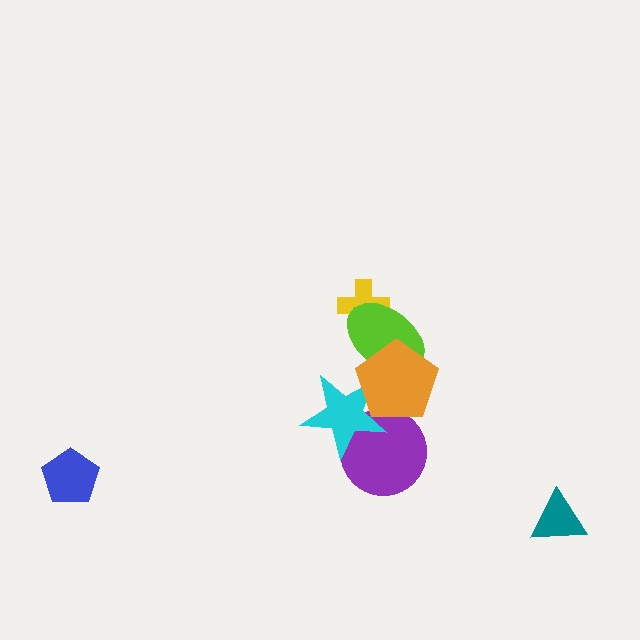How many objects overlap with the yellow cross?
1 object overlaps with the yellow cross.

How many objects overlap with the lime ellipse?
2 objects overlap with the lime ellipse.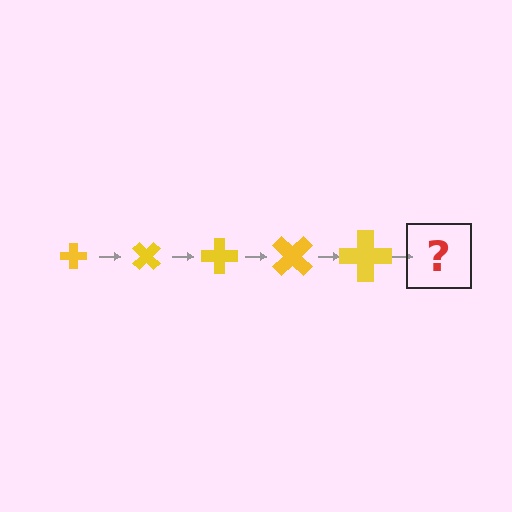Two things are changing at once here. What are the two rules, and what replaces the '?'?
The two rules are that the cross grows larger each step and it rotates 45 degrees each step. The '?' should be a cross, larger than the previous one and rotated 225 degrees from the start.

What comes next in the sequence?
The next element should be a cross, larger than the previous one and rotated 225 degrees from the start.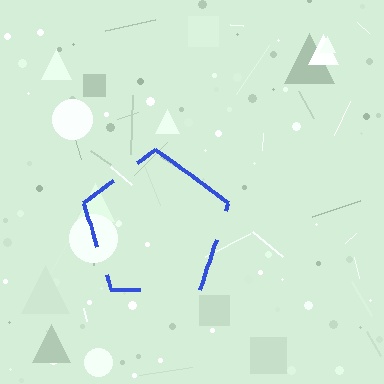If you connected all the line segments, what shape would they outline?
They would outline a pentagon.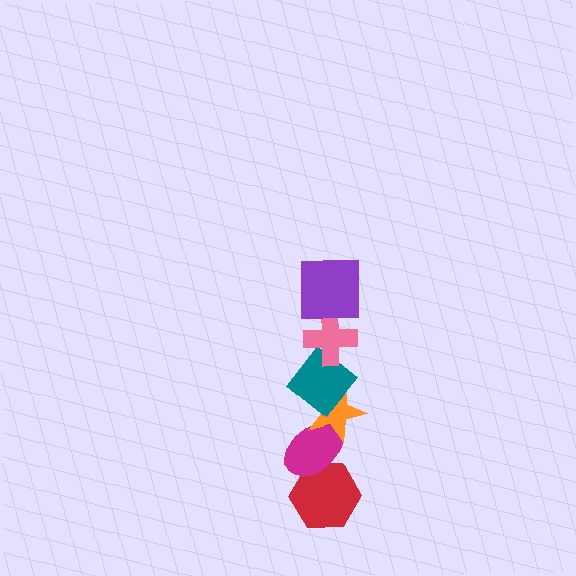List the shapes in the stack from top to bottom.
From top to bottom: the purple square, the pink cross, the teal diamond, the orange star, the magenta ellipse, the red hexagon.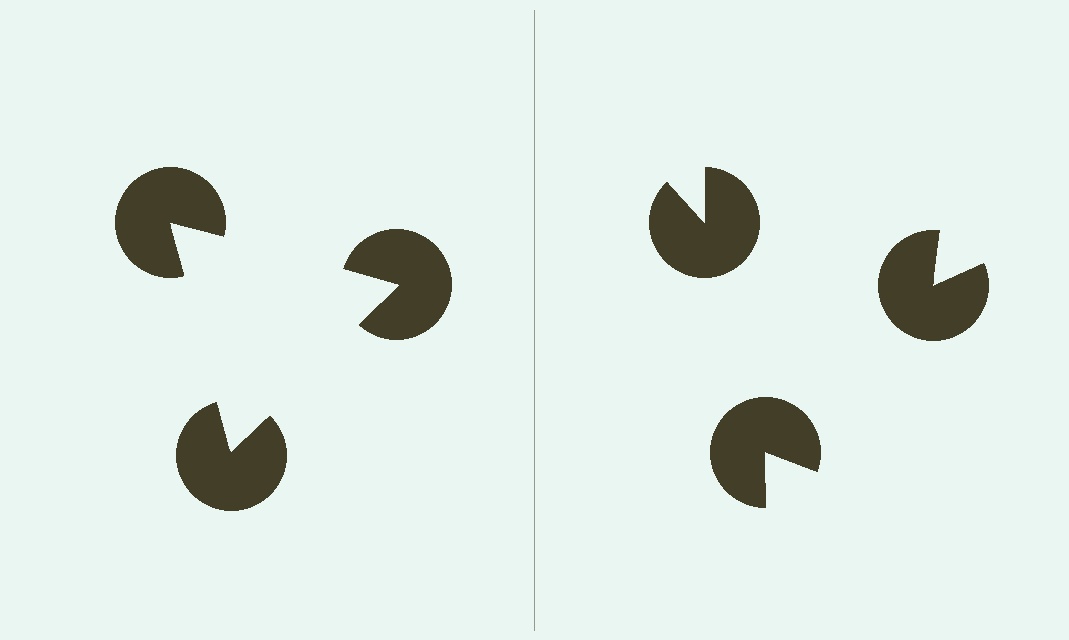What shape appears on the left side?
An illusory triangle.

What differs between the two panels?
The pac-man discs are positioned identically on both sides; only the wedge orientations differ. On the left they align to a triangle; on the right they are misaligned.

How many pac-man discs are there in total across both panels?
6 — 3 on each side.